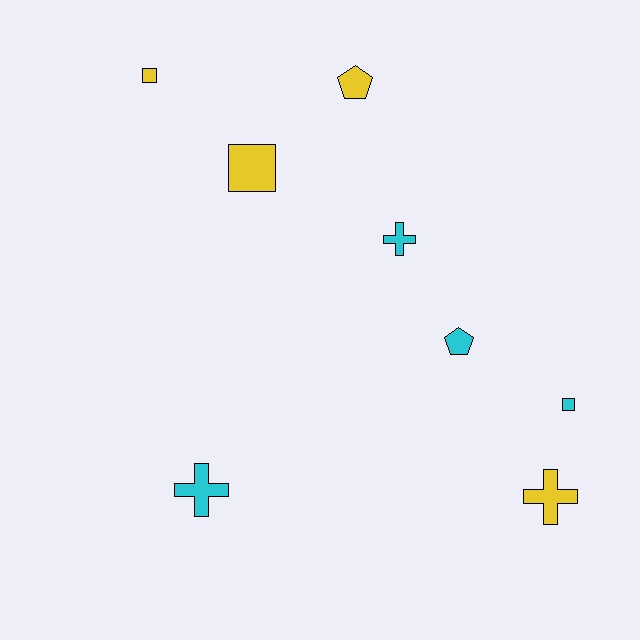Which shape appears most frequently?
Cross, with 3 objects.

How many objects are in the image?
There are 8 objects.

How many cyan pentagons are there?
There is 1 cyan pentagon.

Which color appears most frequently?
Cyan, with 4 objects.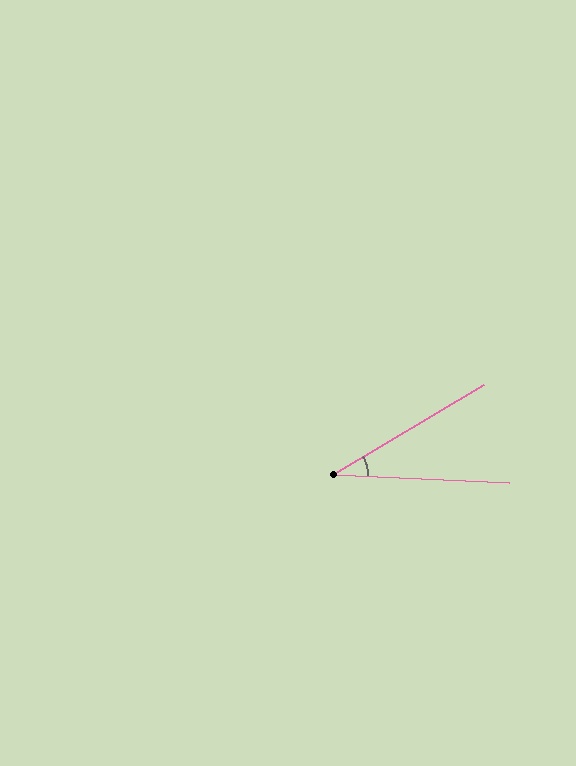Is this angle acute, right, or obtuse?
It is acute.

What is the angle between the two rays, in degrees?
Approximately 34 degrees.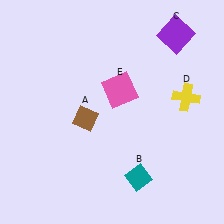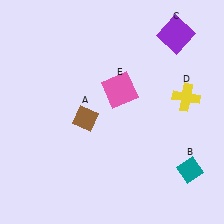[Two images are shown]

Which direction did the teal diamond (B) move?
The teal diamond (B) moved right.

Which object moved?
The teal diamond (B) moved right.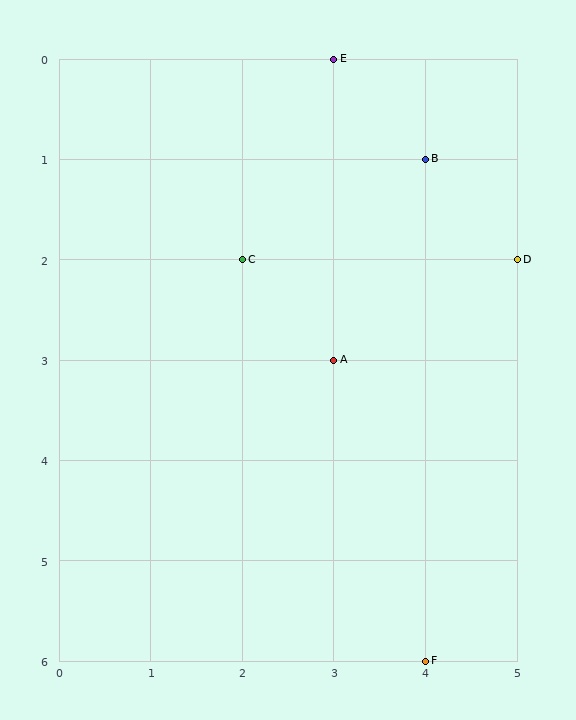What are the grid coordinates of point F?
Point F is at grid coordinates (4, 6).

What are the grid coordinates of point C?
Point C is at grid coordinates (2, 2).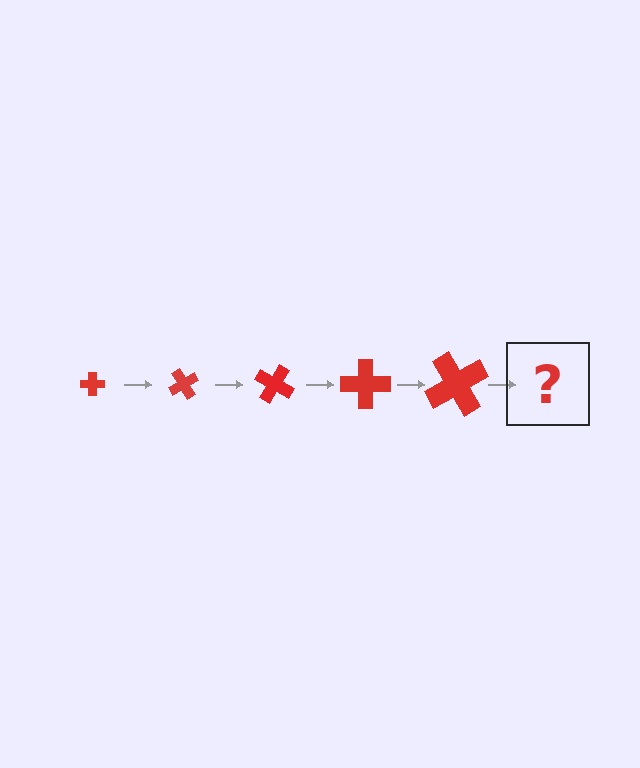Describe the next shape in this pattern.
It should be a cross, larger than the previous one and rotated 300 degrees from the start.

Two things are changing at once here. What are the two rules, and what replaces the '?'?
The two rules are that the cross grows larger each step and it rotates 60 degrees each step. The '?' should be a cross, larger than the previous one and rotated 300 degrees from the start.